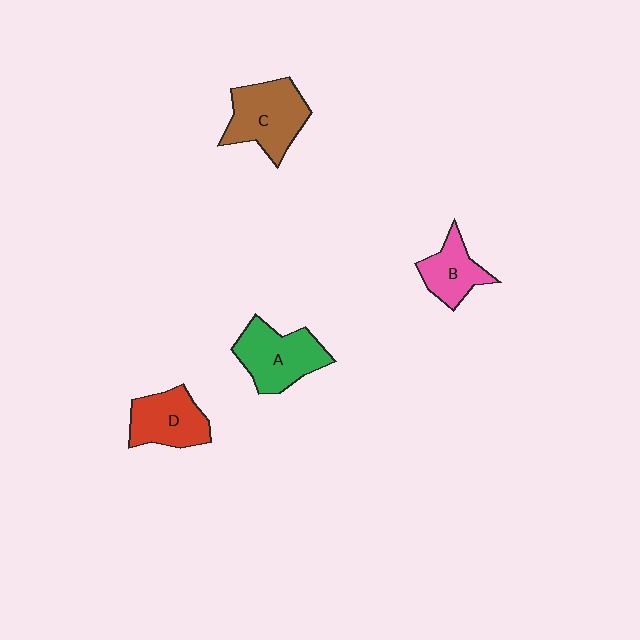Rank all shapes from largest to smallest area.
From largest to smallest: C (brown), A (green), D (red), B (pink).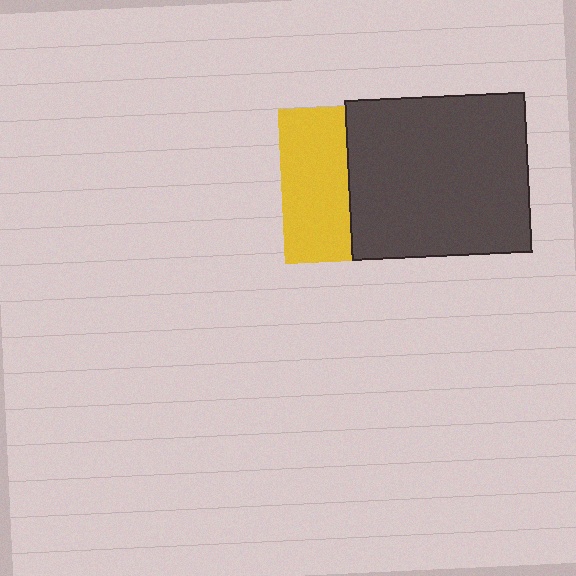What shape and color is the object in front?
The object in front is a dark gray rectangle.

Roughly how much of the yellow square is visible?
A small part of it is visible (roughly 44%).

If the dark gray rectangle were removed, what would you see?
You would see the complete yellow square.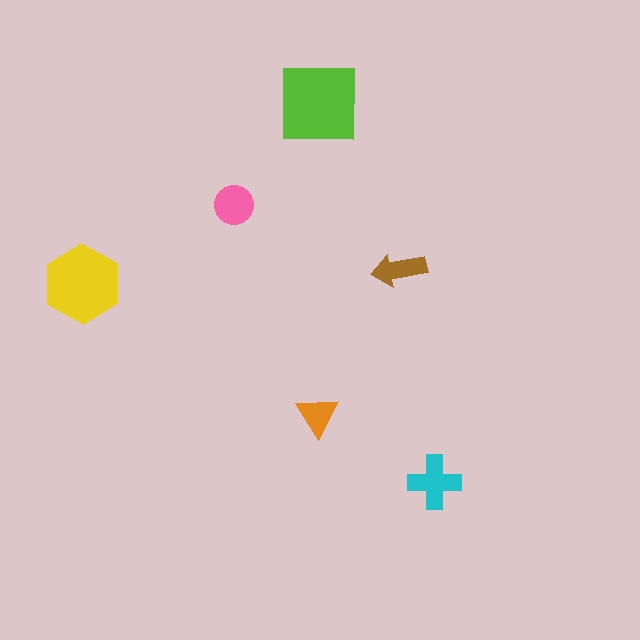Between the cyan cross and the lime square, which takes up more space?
The lime square.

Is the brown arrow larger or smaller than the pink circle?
Smaller.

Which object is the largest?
The lime square.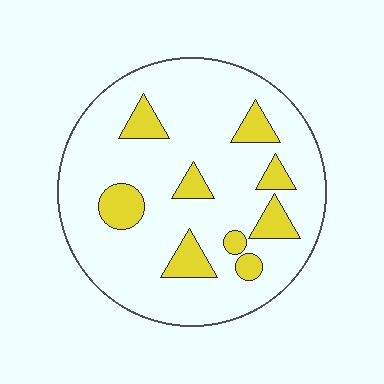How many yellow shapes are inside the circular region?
9.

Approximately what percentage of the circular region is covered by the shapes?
Approximately 15%.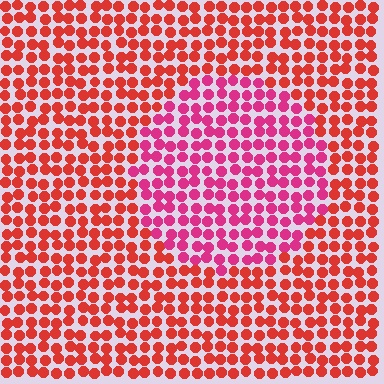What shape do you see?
I see a circle.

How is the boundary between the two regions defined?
The boundary is defined purely by a slight shift in hue (about 34 degrees). Spacing, size, and orientation are identical on both sides.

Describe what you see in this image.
The image is filled with small red elements in a uniform arrangement. A circle-shaped region is visible where the elements are tinted to a slightly different hue, forming a subtle color boundary.